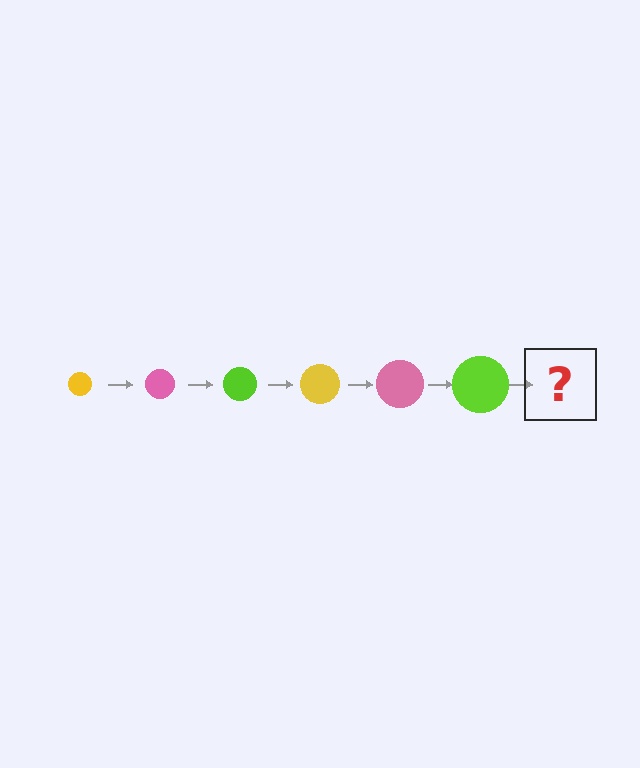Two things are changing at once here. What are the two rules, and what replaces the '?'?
The two rules are that the circle grows larger each step and the color cycles through yellow, pink, and lime. The '?' should be a yellow circle, larger than the previous one.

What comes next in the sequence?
The next element should be a yellow circle, larger than the previous one.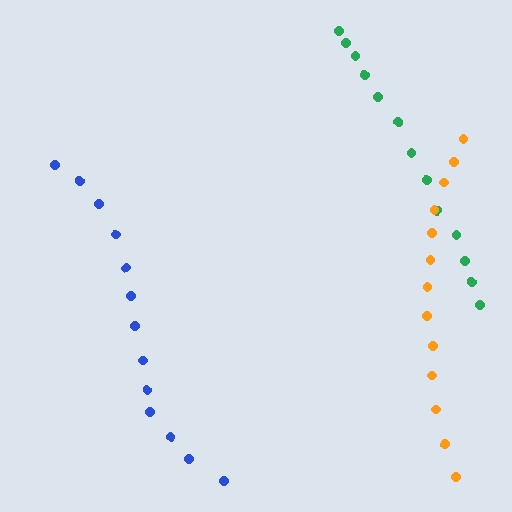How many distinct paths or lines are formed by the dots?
There are 3 distinct paths.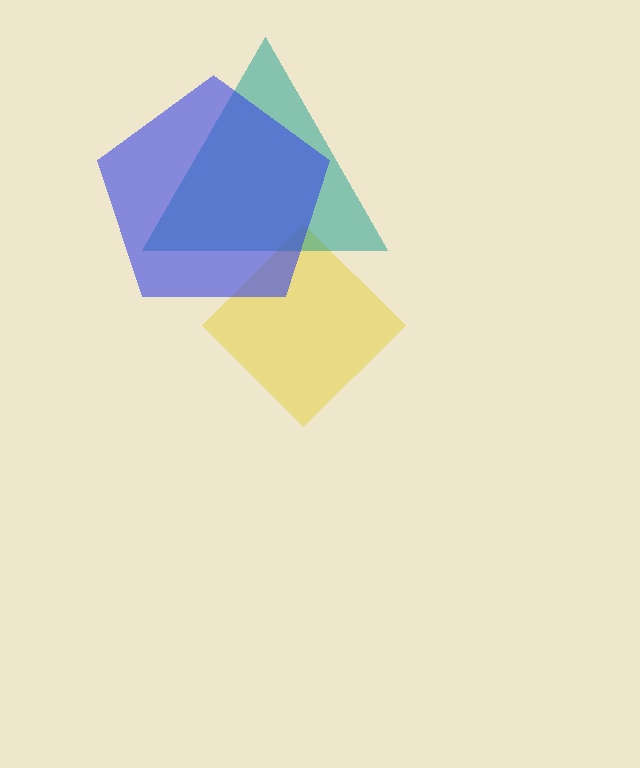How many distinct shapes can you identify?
There are 3 distinct shapes: a yellow diamond, a teal triangle, a blue pentagon.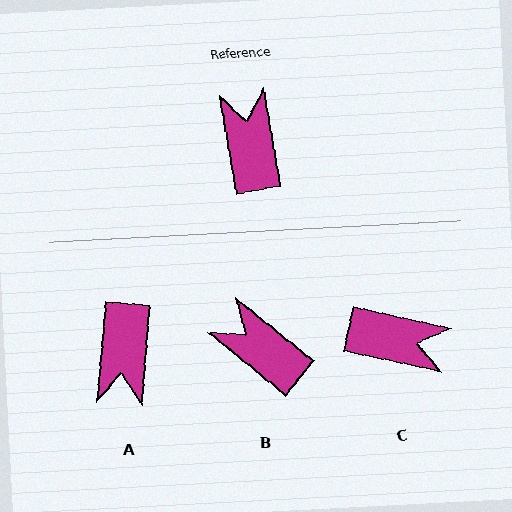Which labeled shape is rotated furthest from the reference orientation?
A, about 166 degrees away.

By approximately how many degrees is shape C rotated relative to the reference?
Approximately 112 degrees clockwise.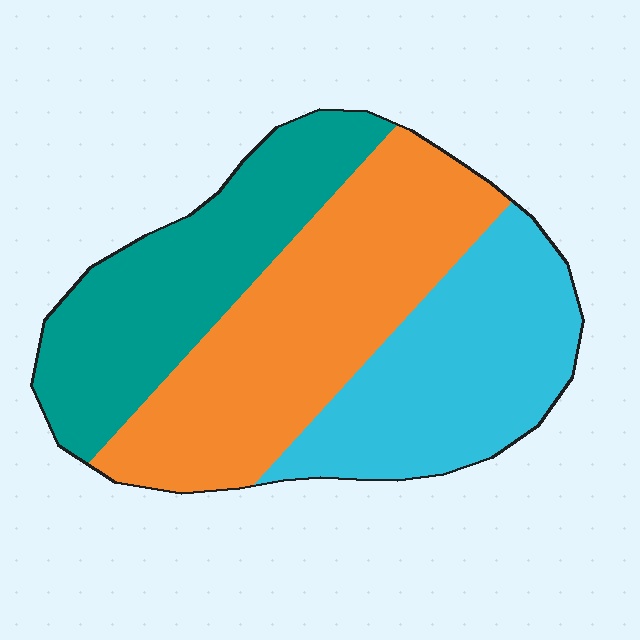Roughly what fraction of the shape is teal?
Teal covers about 30% of the shape.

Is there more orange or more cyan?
Orange.